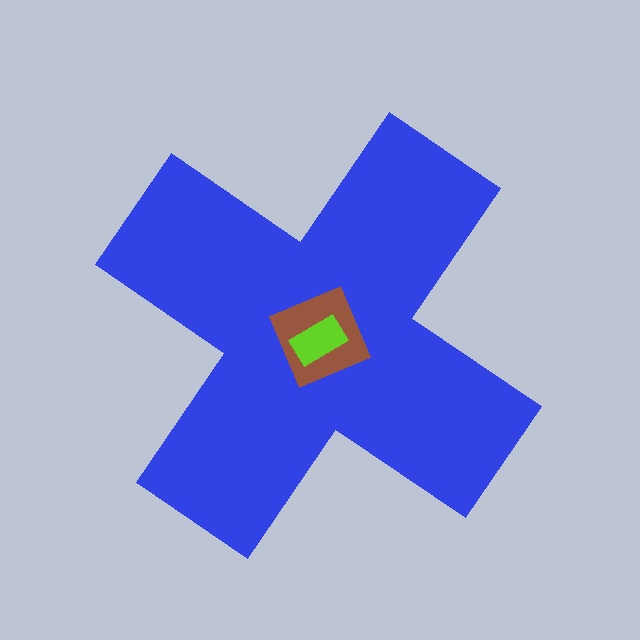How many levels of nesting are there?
3.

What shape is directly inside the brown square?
The lime rectangle.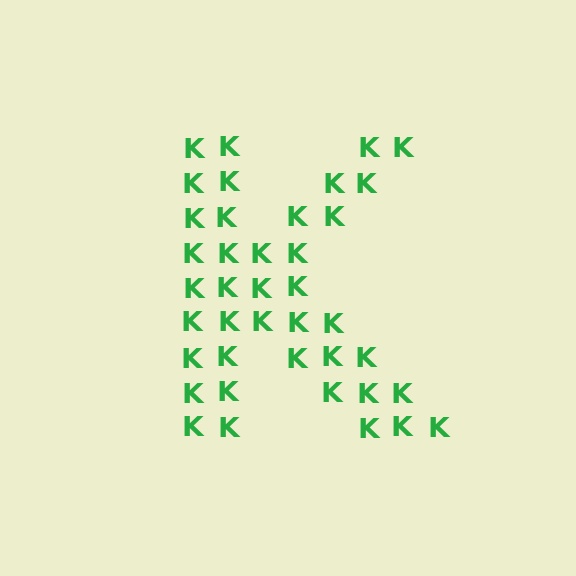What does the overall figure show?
The overall figure shows the letter K.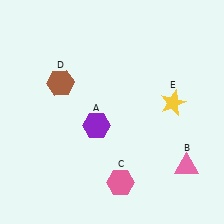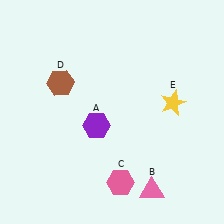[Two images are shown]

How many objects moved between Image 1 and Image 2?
1 object moved between the two images.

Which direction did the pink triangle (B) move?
The pink triangle (B) moved left.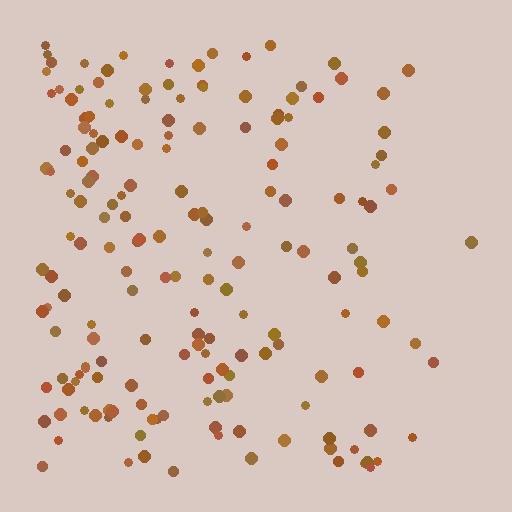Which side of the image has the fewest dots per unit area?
The right.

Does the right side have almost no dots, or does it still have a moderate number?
Still a moderate number, just noticeably fewer than the left.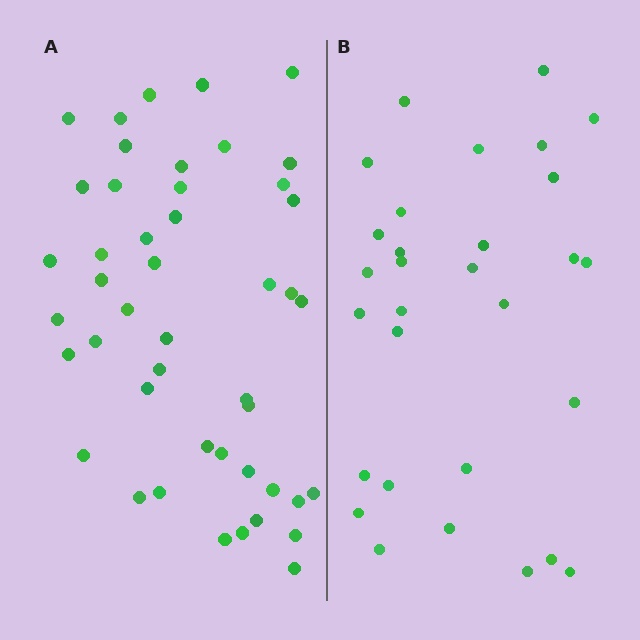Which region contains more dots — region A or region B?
Region A (the left region) has more dots.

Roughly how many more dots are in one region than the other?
Region A has approximately 15 more dots than region B.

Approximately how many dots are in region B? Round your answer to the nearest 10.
About 30 dots.